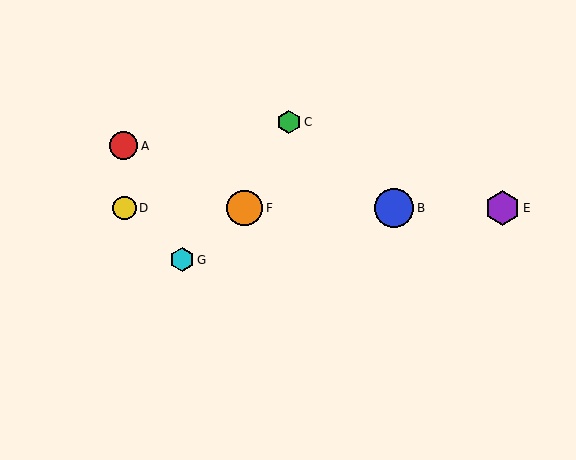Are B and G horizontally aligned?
No, B is at y≈208 and G is at y≈260.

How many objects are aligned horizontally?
4 objects (B, D, E, F) are aligned horizontally.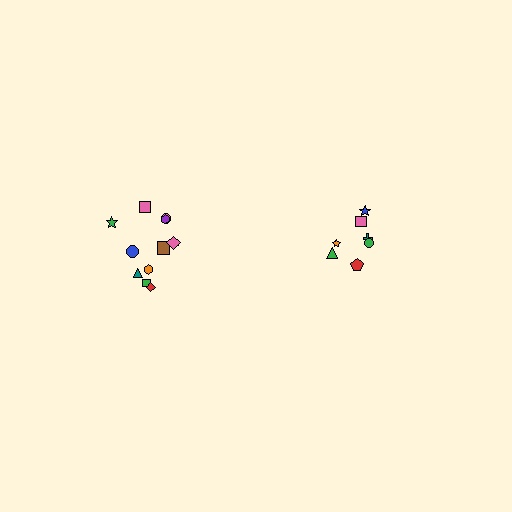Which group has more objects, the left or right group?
The left group.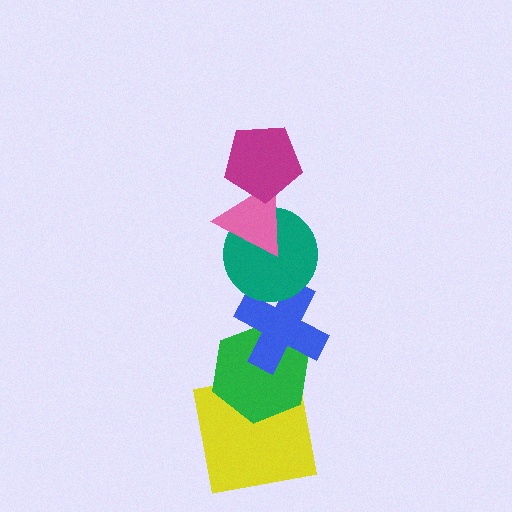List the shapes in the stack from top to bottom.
From top to bottom: the magenta pentagon, the pink triangle, the teal circle, the blue cross, the green hexagon, the yellow square.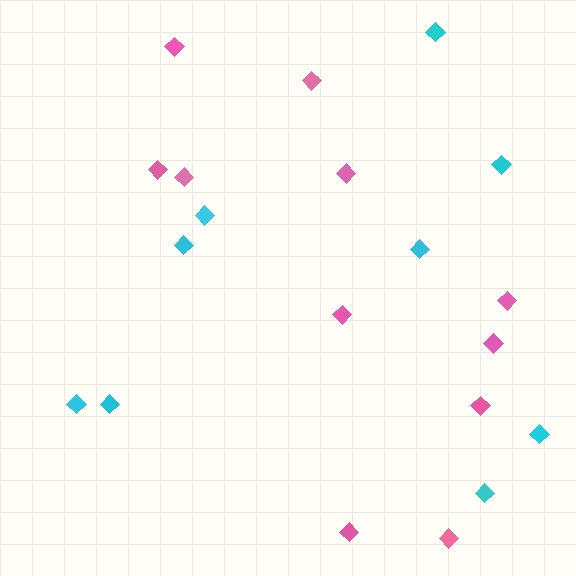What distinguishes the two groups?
There are 2 groups: one group of cyan diamonds (9) and one group of pink diamonds (11).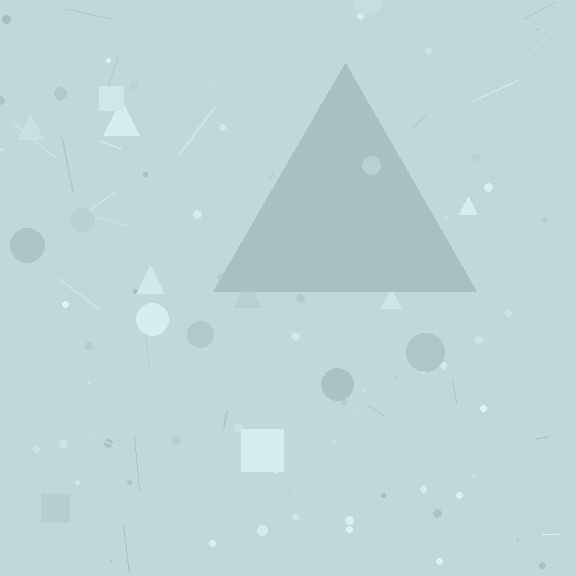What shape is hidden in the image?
A triangle is hidden in the image.